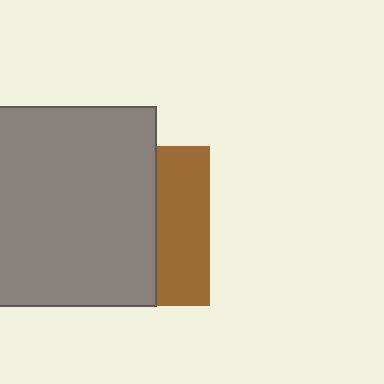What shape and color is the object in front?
The object in front is a gray square.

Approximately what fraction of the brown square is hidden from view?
Roughly 68% of the brown square is hidden behind the gray square.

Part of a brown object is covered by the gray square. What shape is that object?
It is a square.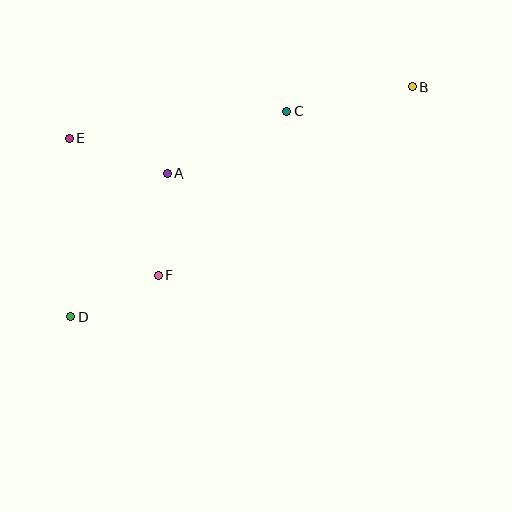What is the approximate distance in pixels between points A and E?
The distance between A and E is approximately 104 pixels.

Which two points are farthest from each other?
Points B and D are farthest from each other.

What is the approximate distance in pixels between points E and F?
The distance between E and F is approximately 164 pixels.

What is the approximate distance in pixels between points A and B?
The distance between A and B is approximately 260 pixels.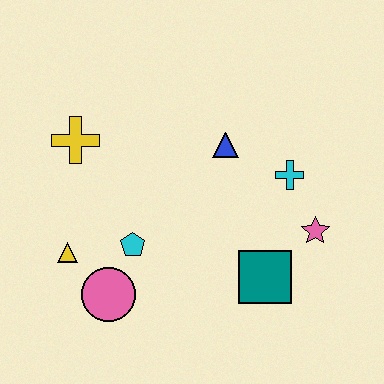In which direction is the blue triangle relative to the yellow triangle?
The blue triangle is to the right of the yellow triangle.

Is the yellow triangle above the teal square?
Yes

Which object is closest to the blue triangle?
The cyan cross is closest to the blue triangle.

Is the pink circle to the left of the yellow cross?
No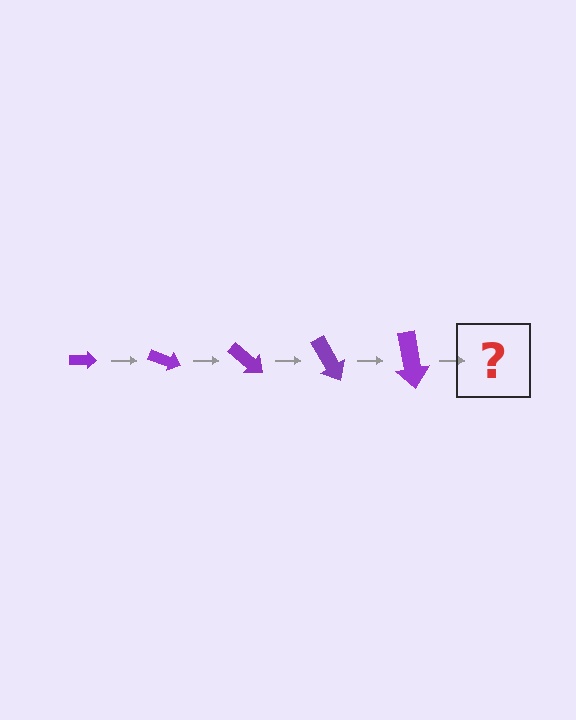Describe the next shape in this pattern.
It should be an arrow, larger than the previous one and rotated 100 degrees from the start.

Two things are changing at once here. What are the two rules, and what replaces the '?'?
The two rules are that the arrow grows larger each step and it rotates 20 degrees each step. The '?' should be an arrow, larger than the previous one and rotated 100 degrees from the start.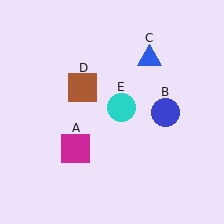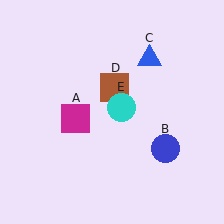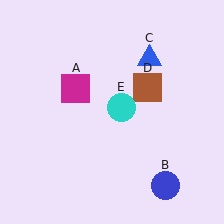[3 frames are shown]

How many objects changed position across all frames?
3 objects changed position: magenta square (object A), blue circle (object B), brown square (object D).